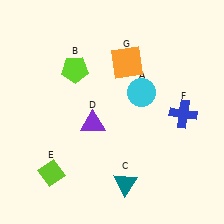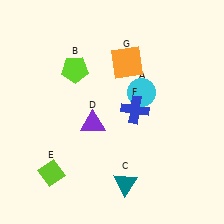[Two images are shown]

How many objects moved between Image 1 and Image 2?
1 object moved between the two images.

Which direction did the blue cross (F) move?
The blue cross (F) moved left.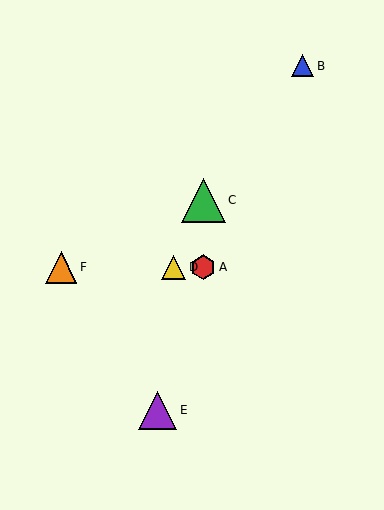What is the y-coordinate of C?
Object C is at y≈200.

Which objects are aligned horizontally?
Objects A, D, F are aligned horizontally.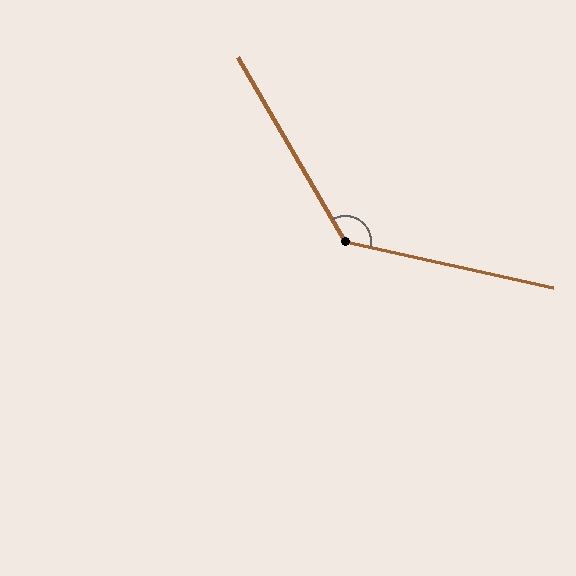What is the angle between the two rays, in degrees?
Approximately 133 degrees.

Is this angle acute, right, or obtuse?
It is obtuse.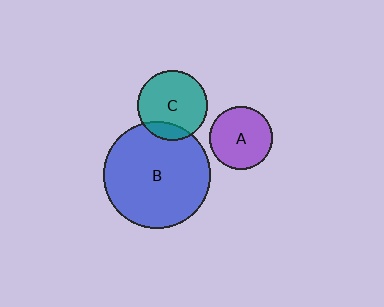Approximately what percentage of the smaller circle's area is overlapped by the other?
Approximately 15%.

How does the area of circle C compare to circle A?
Approximately 1.2 times.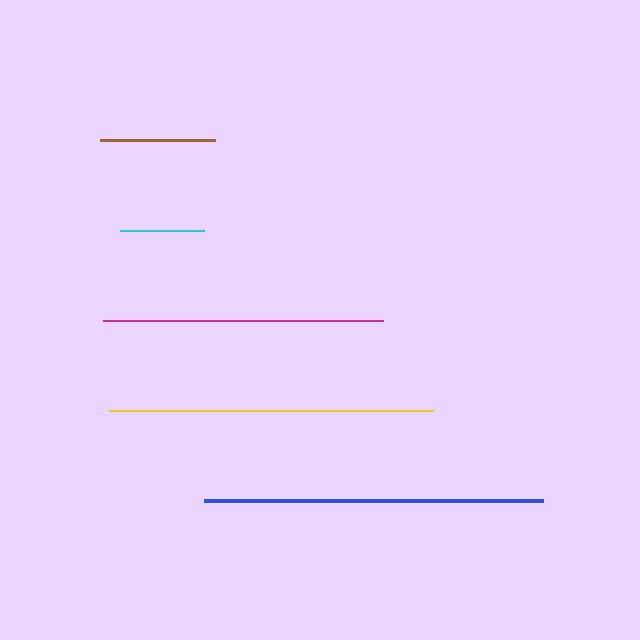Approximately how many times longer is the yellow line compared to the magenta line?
The yellow line is approximately 1.2 times the length of the magenta line.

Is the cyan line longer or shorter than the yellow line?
The yellow line is longer than the cyan line.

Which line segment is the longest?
The blue line is the longest at approximately 339 pixels.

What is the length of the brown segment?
The brown segment is approximately 114 pixels long.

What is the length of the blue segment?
The blue segment is approximately 339 pixels long.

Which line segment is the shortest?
The cyan line is the shortest at approximately 85 pixels.